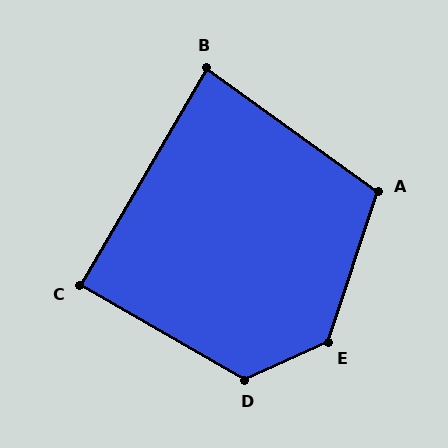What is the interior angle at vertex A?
Approximately 108 degrees (obtuse).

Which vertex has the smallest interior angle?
B, at approximately 84 degrees.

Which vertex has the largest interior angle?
E, at approximately 133 degrees.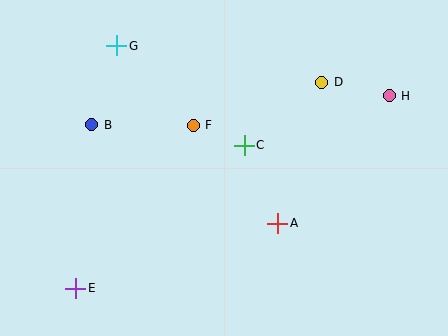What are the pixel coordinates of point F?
Point F is at (193, 125).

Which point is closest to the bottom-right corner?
Point A is closest to the bottom-right corner.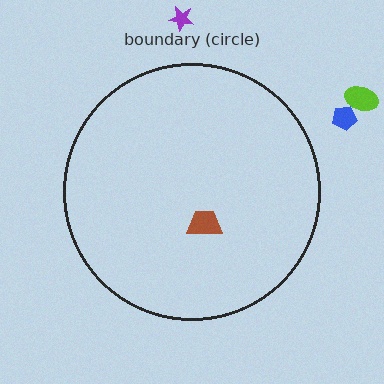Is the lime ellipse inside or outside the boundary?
Outside.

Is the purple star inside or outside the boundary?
Outside.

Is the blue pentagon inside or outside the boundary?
Outside.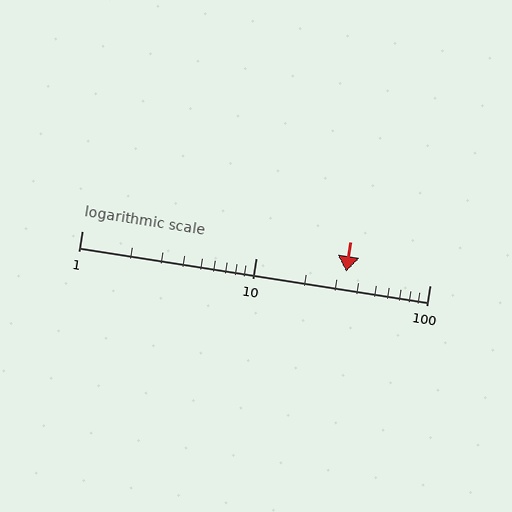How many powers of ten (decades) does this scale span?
The scale spans 2 decades, from 1 to 100.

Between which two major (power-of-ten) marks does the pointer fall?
The pointer is between 10 and 100.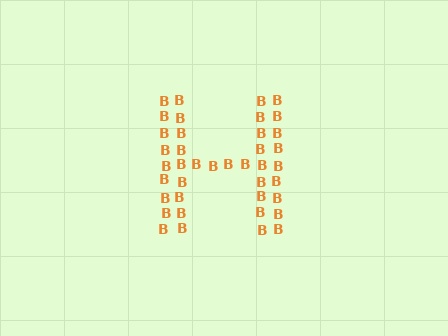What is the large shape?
The large shape is the letter H.